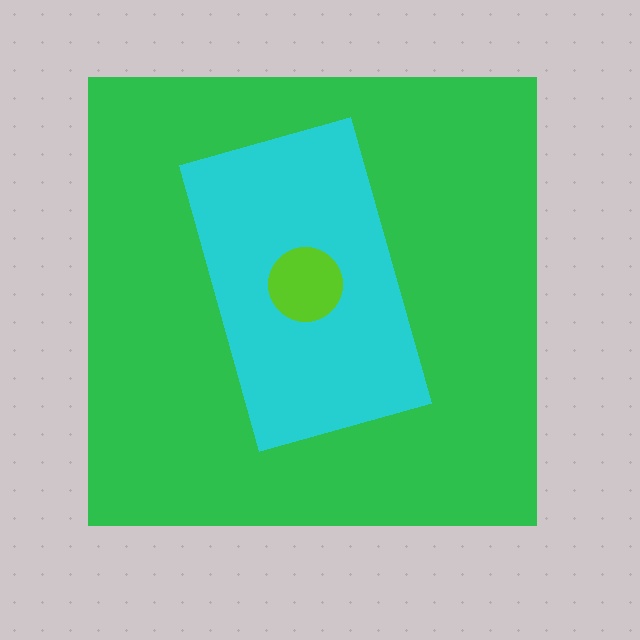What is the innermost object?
The lime circle.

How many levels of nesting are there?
3.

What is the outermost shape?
The green square.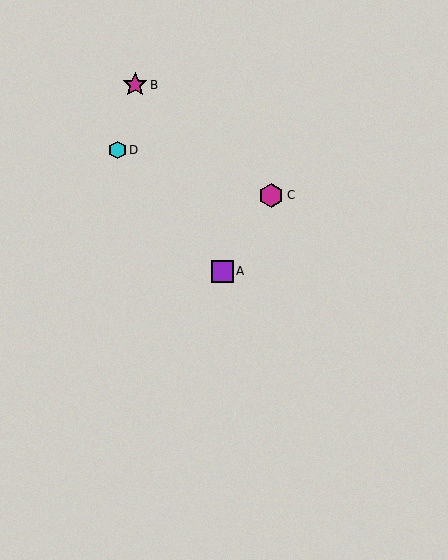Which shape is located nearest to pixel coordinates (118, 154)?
The cyan hexagon (labeled D) at (118, 150) is nearest to that location.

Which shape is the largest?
The magenta star (labeled B) is the largest.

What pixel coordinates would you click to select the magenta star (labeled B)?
Click at (135, 85) to select the magenta star B.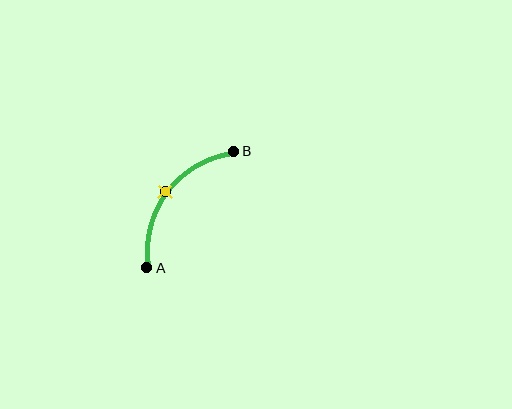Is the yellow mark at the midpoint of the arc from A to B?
Yes. The yellow mark lies on the arc at equal arc-length from both A and B — it is the arc midpoint.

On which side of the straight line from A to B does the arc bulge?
The arc bulges above and to the left of the straight line connecting A and B.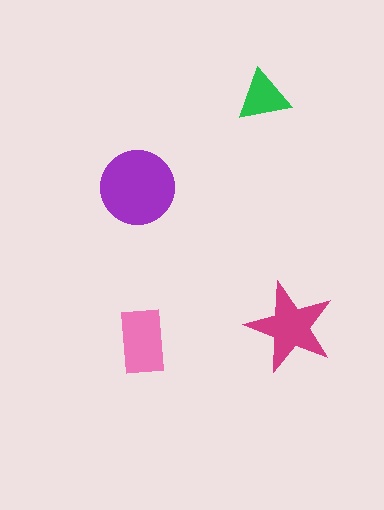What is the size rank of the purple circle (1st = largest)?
1st.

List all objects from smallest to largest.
The green triangle, the pink rectangle, the magenta star, the purple circle.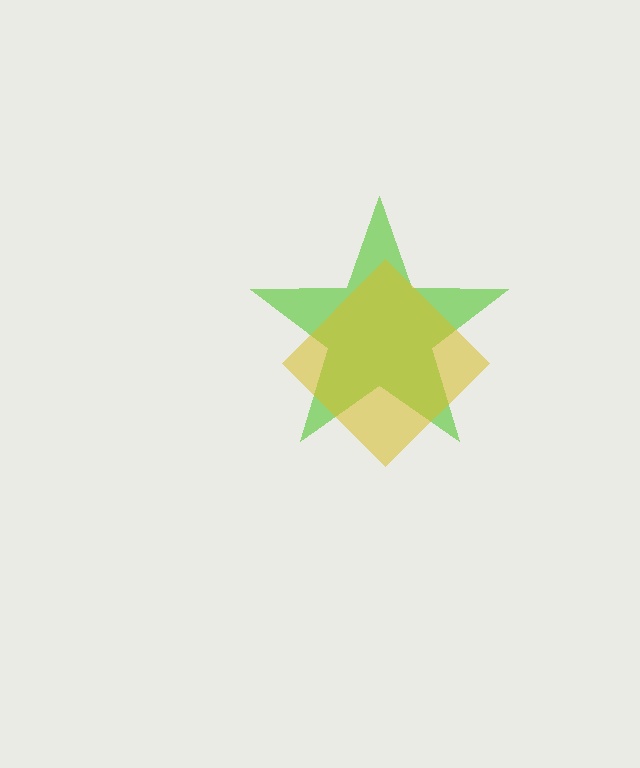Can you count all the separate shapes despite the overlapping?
Yes, there are 2 separate shapes.